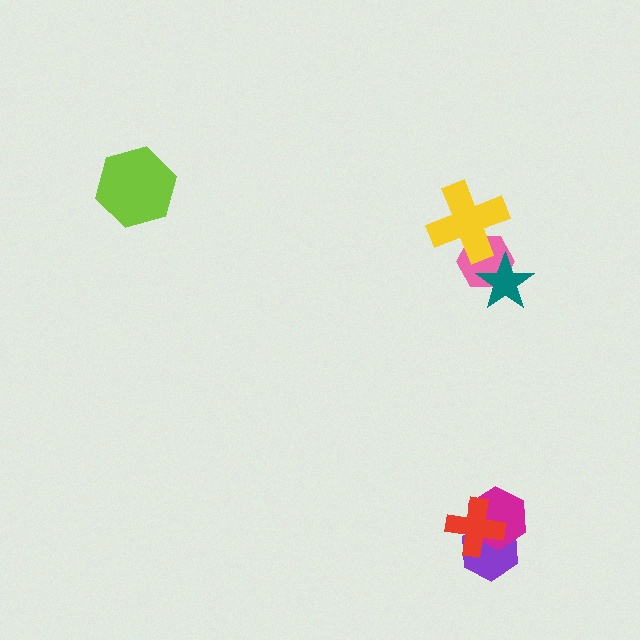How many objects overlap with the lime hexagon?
0 objects overlap with the lime hexagon.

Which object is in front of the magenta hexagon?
The red cross is in front of the magenta hexagon.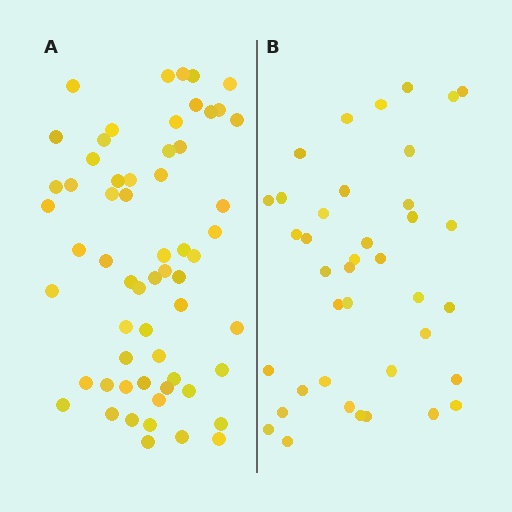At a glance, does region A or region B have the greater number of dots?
Region A (the left region) has more dots.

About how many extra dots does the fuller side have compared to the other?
Region A has approximately 20 more dots than region B.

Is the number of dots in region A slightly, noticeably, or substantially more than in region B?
Region A has substantially more. The ratio is roughly 1.5 to 1.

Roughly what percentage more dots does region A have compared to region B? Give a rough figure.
About 55% more.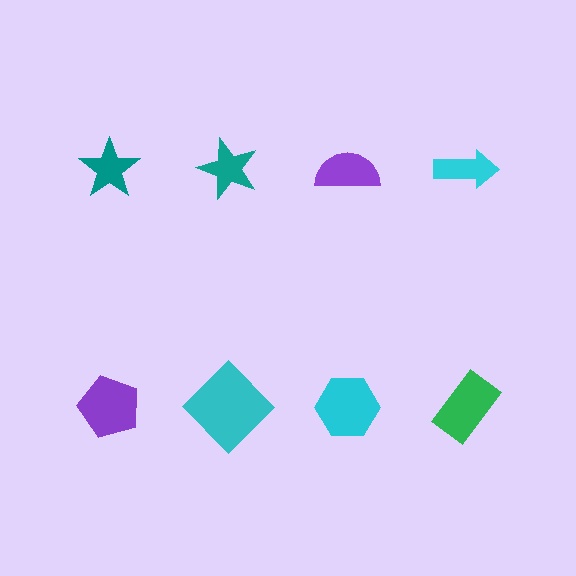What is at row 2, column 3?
A cyan hexagon.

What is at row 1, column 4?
A cyan arrow.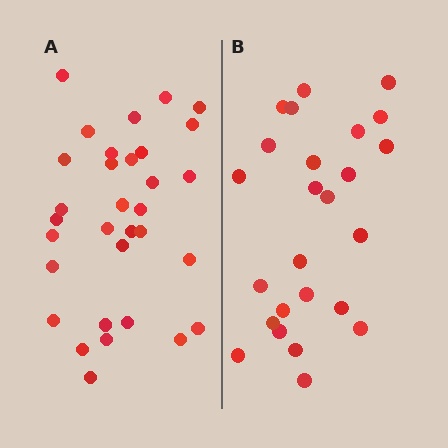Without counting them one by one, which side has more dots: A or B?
Region A (the left region) has more dots.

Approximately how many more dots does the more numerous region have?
Region A has roughly 8 or so more dots than region B.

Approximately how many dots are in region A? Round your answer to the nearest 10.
About 30 dots. (The exact count is 32, which rounds to 30.)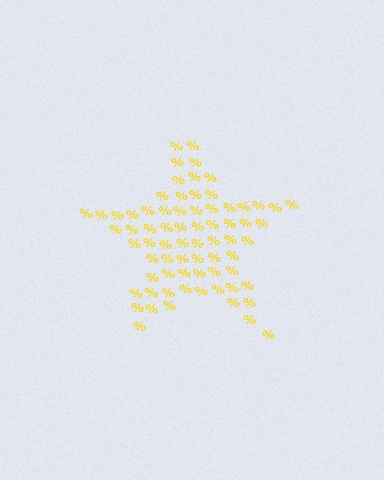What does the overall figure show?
The overall figure shows a star.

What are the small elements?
The small elements are percent signs.